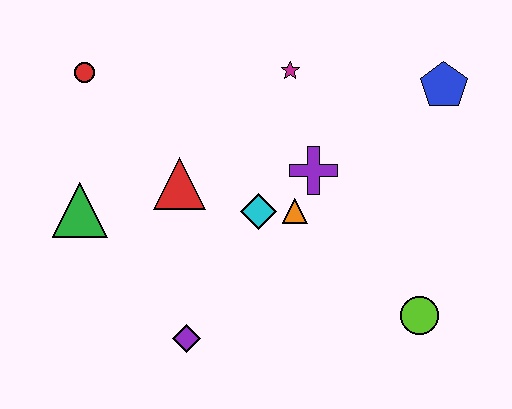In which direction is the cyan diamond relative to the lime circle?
The cyan diamond is to the left of the lime circle.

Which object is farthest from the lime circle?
The red circle is farthest from the lime circle.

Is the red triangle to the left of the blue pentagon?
Yes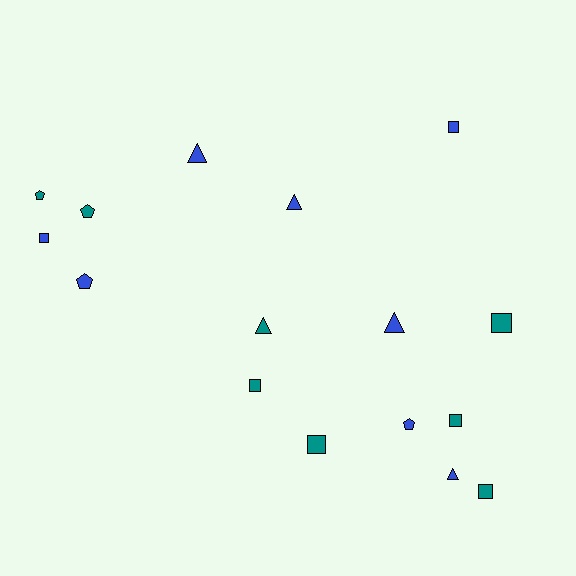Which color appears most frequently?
Blue, with 8 objects.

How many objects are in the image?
There are 16 objects.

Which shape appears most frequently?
Square, with 7 objects.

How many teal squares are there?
There are 5 teal squares.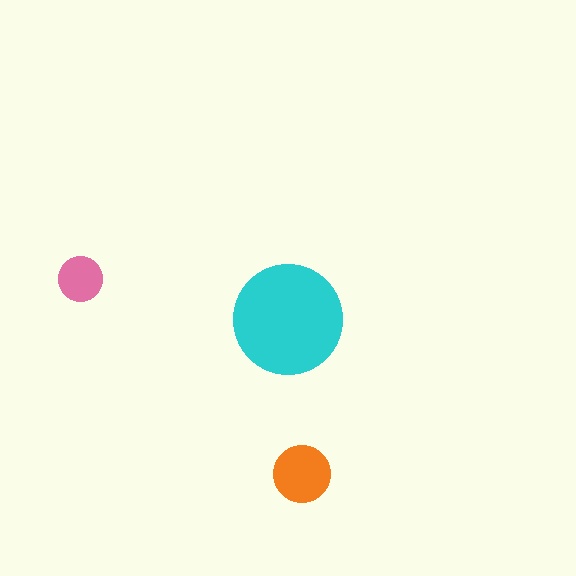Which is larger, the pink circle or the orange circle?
The orange one.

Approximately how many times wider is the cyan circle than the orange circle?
About 2 times wider.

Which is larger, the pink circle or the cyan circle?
The cyan one.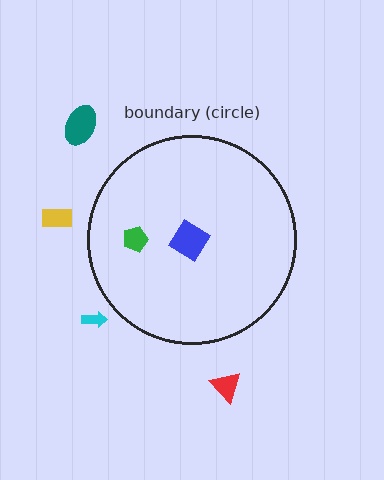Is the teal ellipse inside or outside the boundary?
Outside.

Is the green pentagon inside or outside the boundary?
Inside.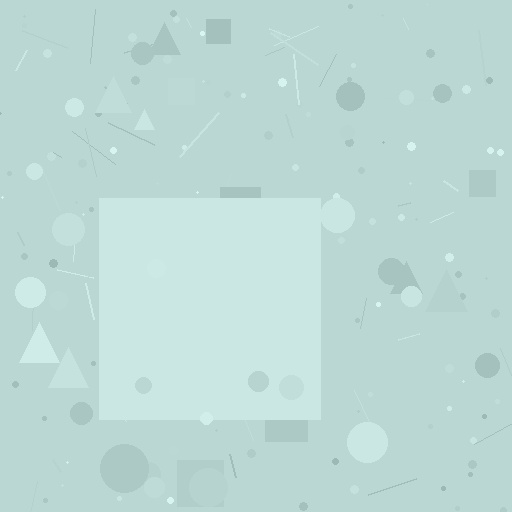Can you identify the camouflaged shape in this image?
The camouflaged shape is a square.